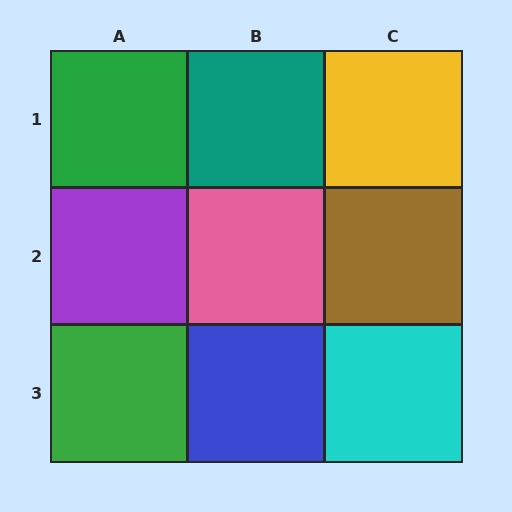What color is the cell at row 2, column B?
Pink.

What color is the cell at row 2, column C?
Brown.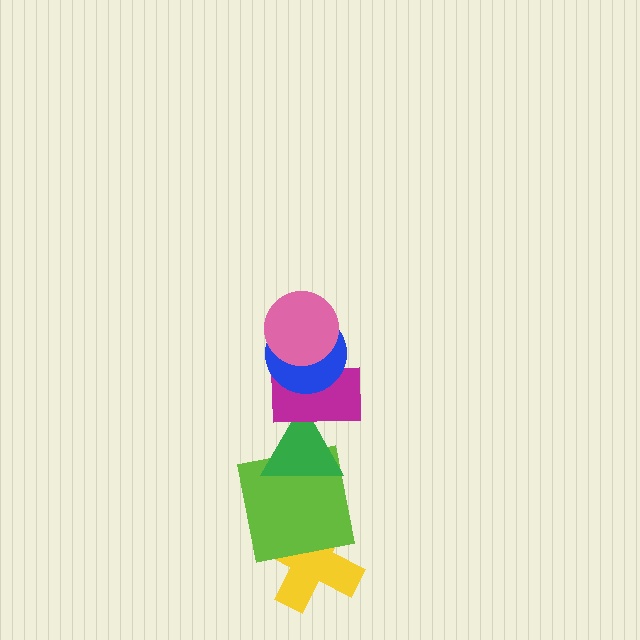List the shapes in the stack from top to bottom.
From top to bottom: the pink circle, the blue circle, the magenta rectangle, the green triangle, the lime square, the yellow cross.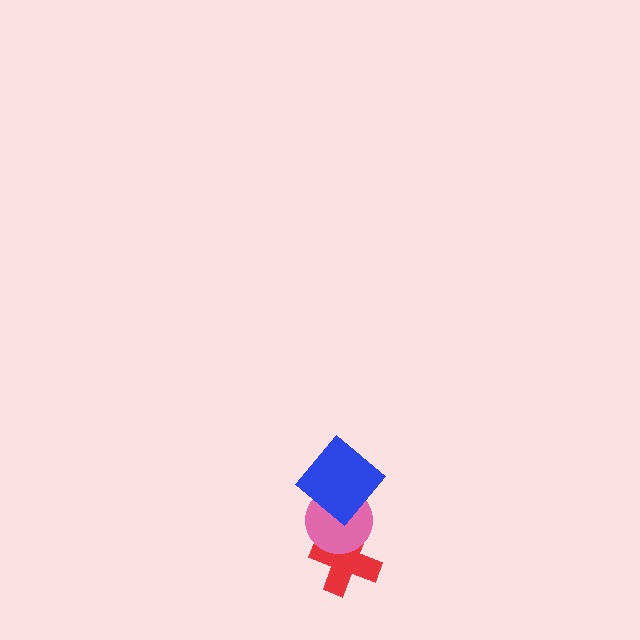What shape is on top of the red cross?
The pink circle is on top of the red cross.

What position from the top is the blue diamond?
The blue diamond is 1st from the top.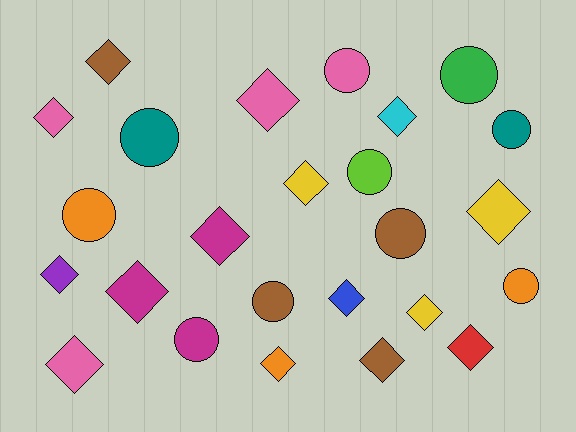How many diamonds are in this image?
There are 15 diamonds.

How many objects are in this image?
There are 25 objects.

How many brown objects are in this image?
There are 4 brown objects.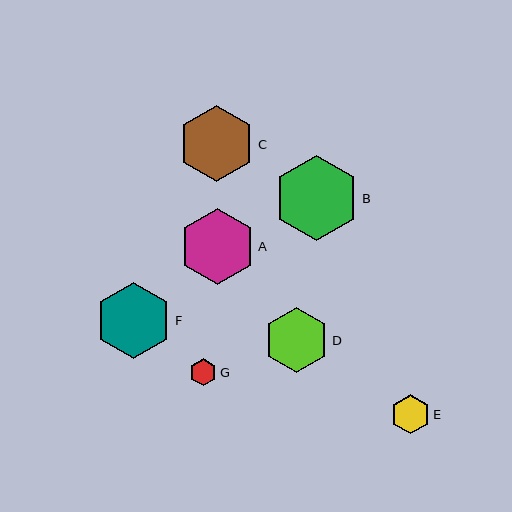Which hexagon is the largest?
Hexagon B is the largest with a size of approximately 85 pixels.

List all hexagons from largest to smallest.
From largest to smallest: B, C, F, A, D, E, G.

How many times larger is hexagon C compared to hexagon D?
Hexagon C is approximately 1.2 times the size of hexagon D.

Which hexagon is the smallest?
Hexagon G is the smallest with a size of approximately 27 pixels.